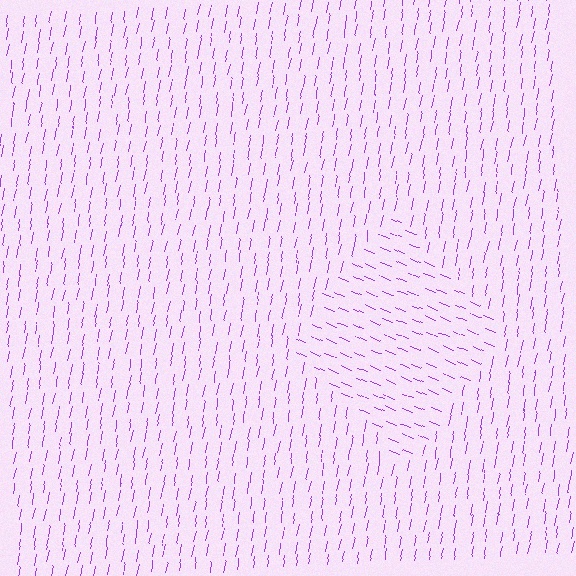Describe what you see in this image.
The image is filled with small purple line segments. A diamond region in the image has lines oriented differently from the surrounding lines, creating a visible texture boundary.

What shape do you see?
I see a diamond.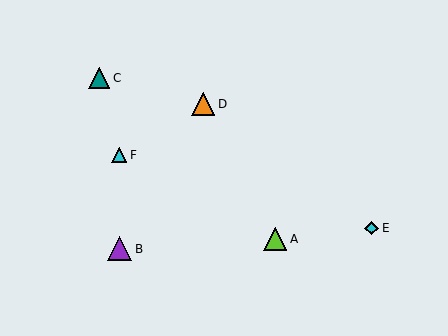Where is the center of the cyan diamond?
The center of the cyan diamond is at (372, 228).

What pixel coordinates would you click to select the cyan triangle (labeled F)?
Click at (119, 155) to select the cyan triangle F.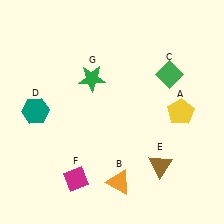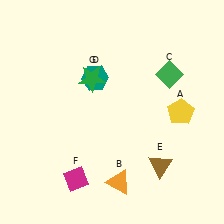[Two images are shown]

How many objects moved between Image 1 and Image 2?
1 object moved between the two images.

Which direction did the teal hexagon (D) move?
The teal hexagon (D) moved right.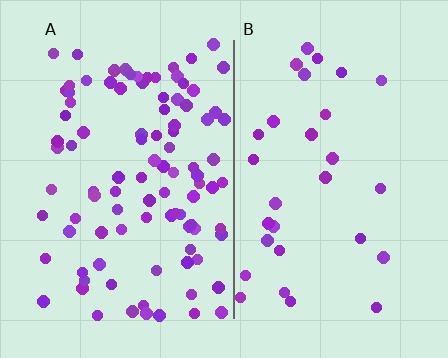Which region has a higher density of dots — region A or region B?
A (the left).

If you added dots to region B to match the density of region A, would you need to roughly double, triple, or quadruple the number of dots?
Approximately triple.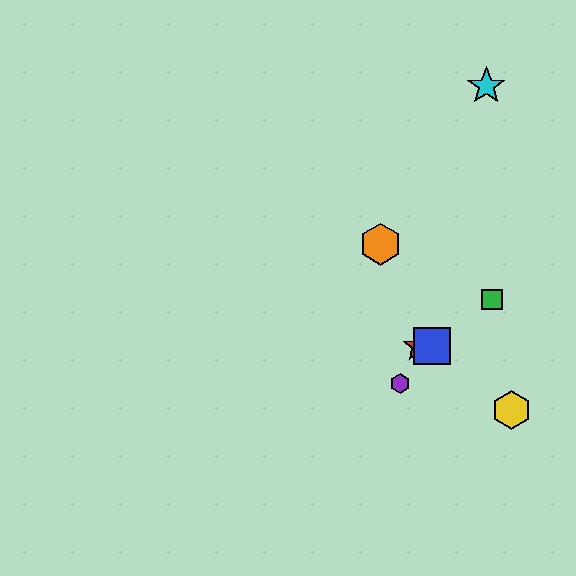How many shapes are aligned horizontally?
2 shapes (the red star, the blue square) are aligned horizontally.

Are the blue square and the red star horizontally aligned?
Yes, both are at y≈346.